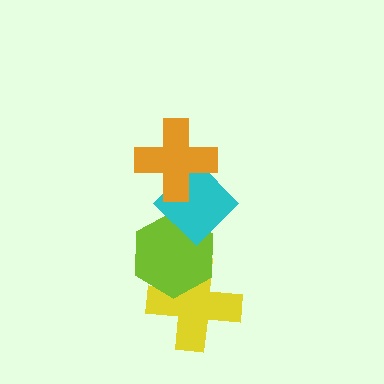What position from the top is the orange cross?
The orange cross is 1st from the top.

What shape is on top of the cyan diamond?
The orange cross is on top of the cyan diamond.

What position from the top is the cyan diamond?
The cyan diamond is 2nd from the top.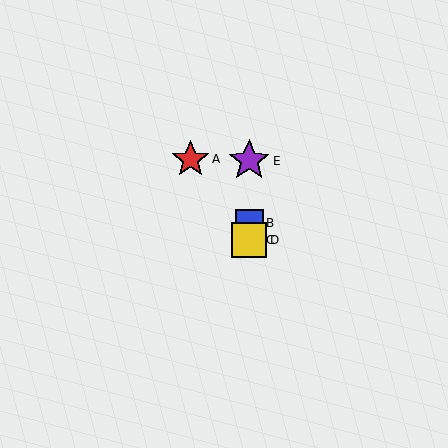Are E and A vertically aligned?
No, E is at x≈249 and A is at x≈191.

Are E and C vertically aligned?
Yes, both are at x≈249.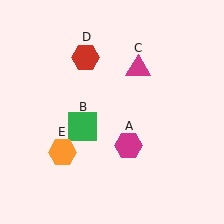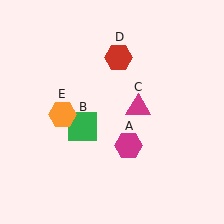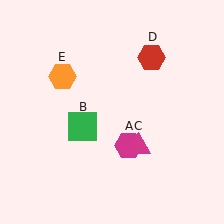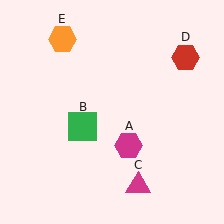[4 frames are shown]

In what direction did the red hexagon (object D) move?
The red hexagon (object D) moved right.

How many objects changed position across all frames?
3 objects changed position: magenta triangle (object C), red hexagon (object D), orange hexagon (object E).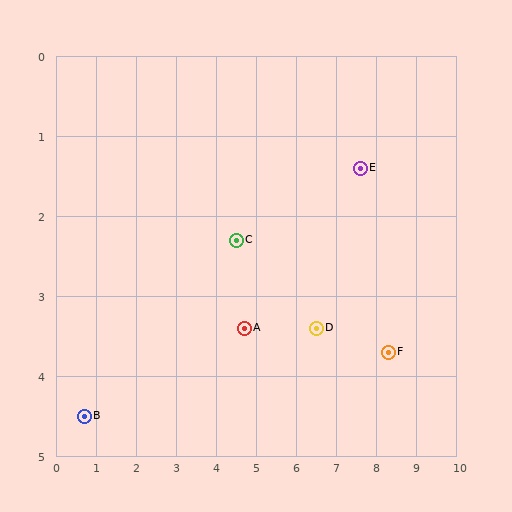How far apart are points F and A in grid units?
Points F and A are about 3.6 grid units apart.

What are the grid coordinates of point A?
Point A is at approximately (4.7, 3.4).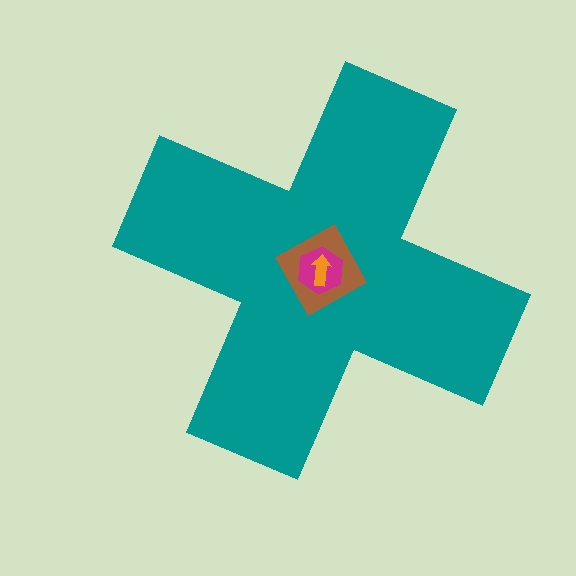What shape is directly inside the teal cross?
The brown square.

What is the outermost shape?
The teal cross.